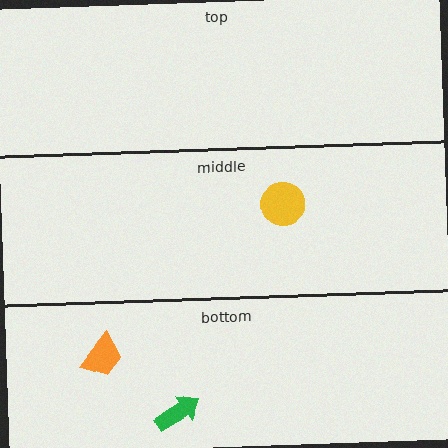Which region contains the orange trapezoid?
The bottom region.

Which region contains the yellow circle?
The middle region.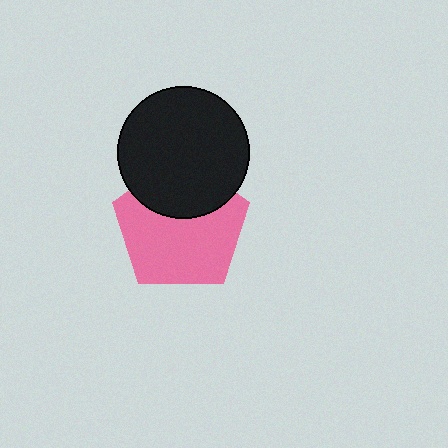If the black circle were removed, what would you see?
You would see the complete pink pentagon.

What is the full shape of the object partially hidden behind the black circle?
The partially hidden object is a pink pentagon.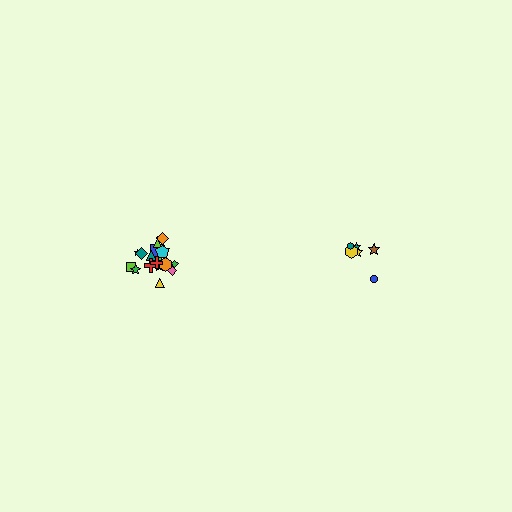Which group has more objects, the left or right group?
The left group.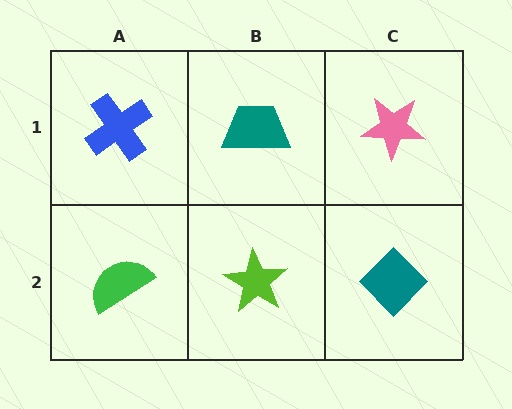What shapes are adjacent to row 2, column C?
A pink star (row 1, column C), a lime star (row 2, column B).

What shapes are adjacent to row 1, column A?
A green semicircle (row 2, column A), a teal trapezoid (row 1, column B).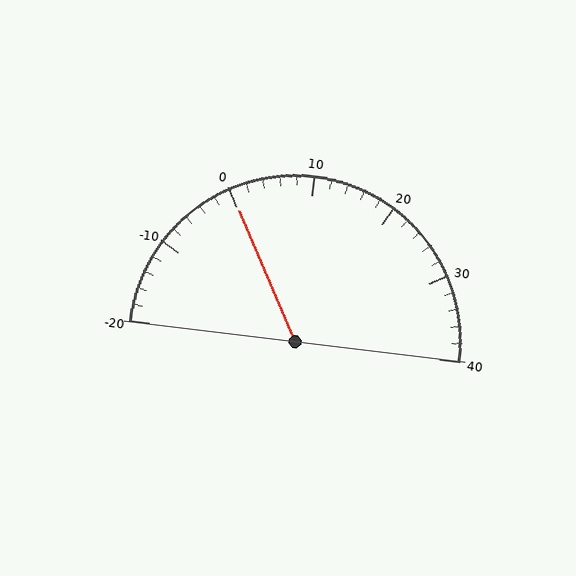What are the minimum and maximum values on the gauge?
The gauge ranges from -20 to 40.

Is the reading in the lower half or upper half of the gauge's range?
The reading is in the lower half of the range (-20 to 40).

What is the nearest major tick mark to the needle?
The nearest major tick mark is 0.